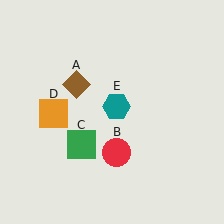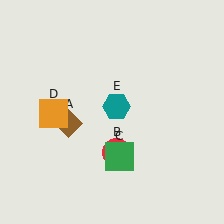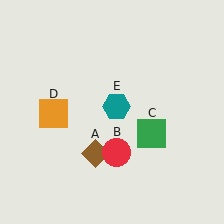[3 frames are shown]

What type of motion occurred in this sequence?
The brown diamond (object A), green square (object C) rotated counterclockwise around the center of the scene.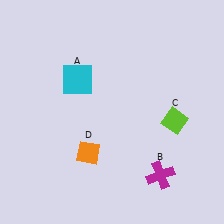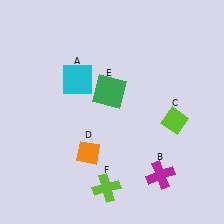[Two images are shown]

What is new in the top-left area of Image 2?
A green square (E) was added in the top-left area of Image 2.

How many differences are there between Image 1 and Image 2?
There are 2 differences between the two images.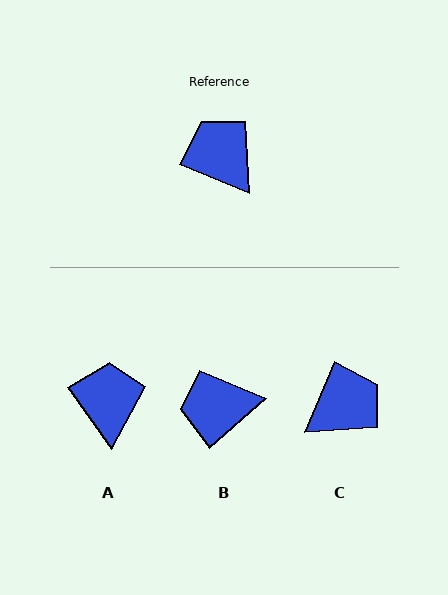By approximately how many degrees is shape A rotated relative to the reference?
Approximately 32 degrees clockwise.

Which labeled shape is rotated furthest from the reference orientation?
C, about 90 degrees away.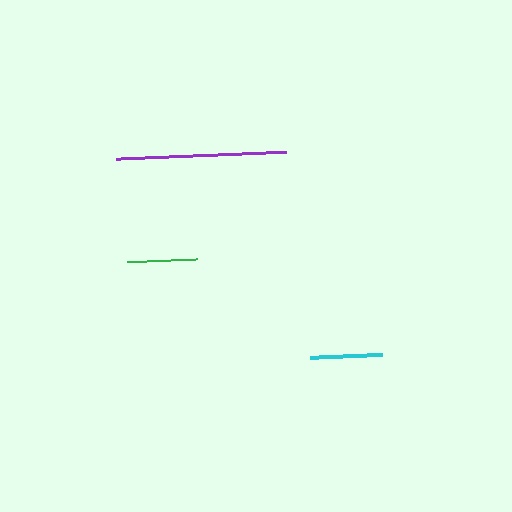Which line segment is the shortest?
The green line is the shortest at approximately 71 pixels.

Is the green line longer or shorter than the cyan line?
The cyan line is longer than the green line.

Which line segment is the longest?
The purple line is the longest at approximately 170 pixels.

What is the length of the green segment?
The green segment is approximately 71 pixels long.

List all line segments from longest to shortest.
From longest to shortest: purple, cyan, green.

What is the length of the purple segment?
The purple segment is approximately 170 pixels long.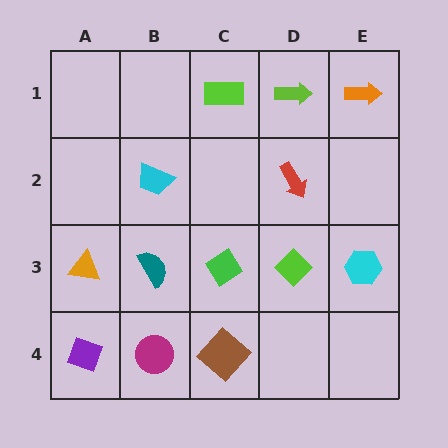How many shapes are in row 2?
2 shapes.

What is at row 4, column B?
A magenta circle.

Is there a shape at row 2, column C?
No, that cell is empty.